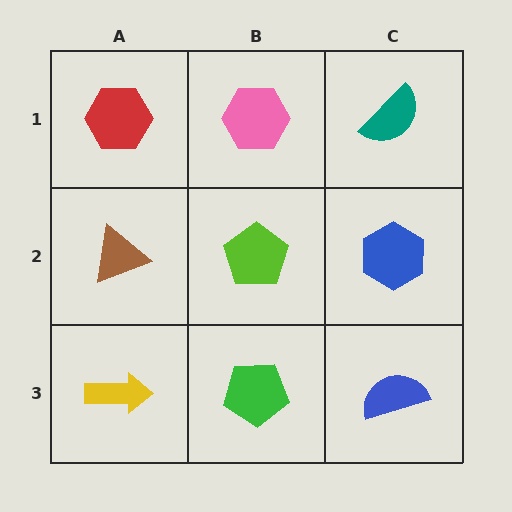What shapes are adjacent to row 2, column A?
A red hexagon (row 1, column A), a yellow arrow (row 3, column A), a lime pentagon (row 2, column B).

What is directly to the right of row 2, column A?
A lime pentagon.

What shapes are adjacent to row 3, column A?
A brown triangle (row 2, column A), a green pentagon (row 3, column B).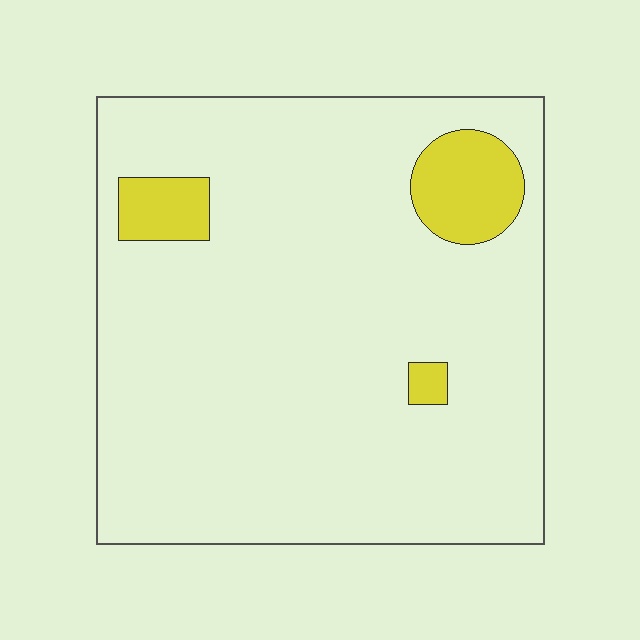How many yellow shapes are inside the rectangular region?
3.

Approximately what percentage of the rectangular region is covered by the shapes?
Approximately 10%.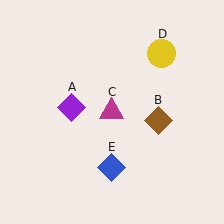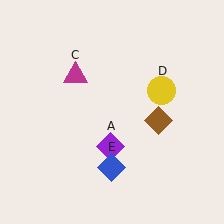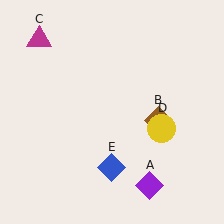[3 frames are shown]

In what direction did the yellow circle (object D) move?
The yellow circle (object D) moved down.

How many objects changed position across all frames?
3 objects changed position: purple diamond (object A), magenta triangle (object C), yellow circle (object D).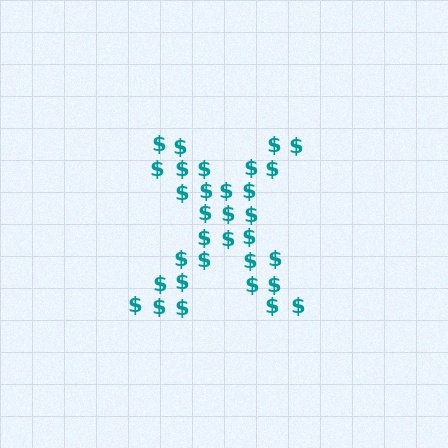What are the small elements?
The small elements are dollar signs.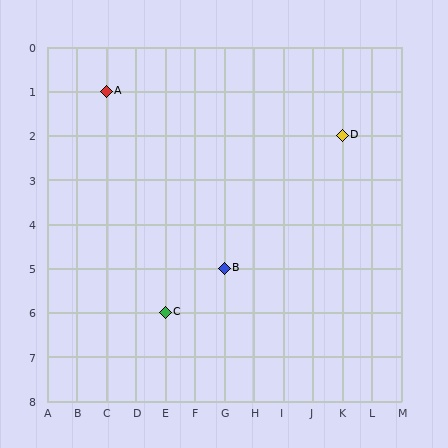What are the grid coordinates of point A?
Point A is at grid coordinates (C, 1).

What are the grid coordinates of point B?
Point B is at grid coordinates (G, 5).